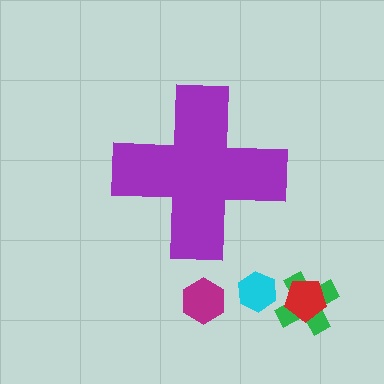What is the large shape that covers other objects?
A purple cross.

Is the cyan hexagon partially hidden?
No, the cyan hexagon is fully visible.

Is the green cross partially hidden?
No, the green cross is fully visible.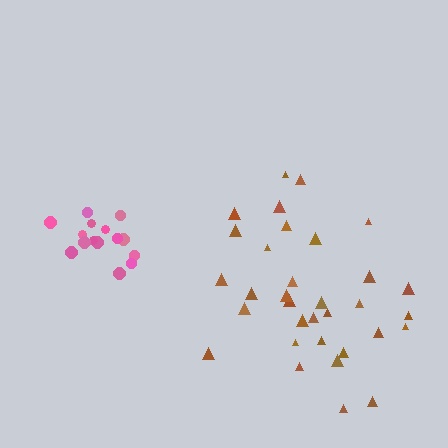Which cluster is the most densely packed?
Pink.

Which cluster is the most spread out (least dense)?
Brown.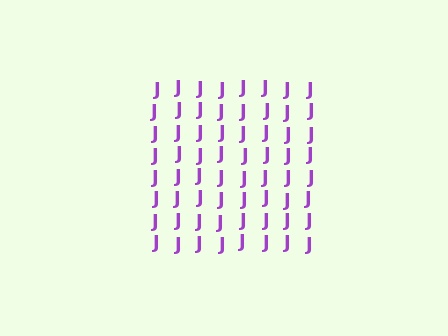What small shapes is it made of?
It is made of small letter J's.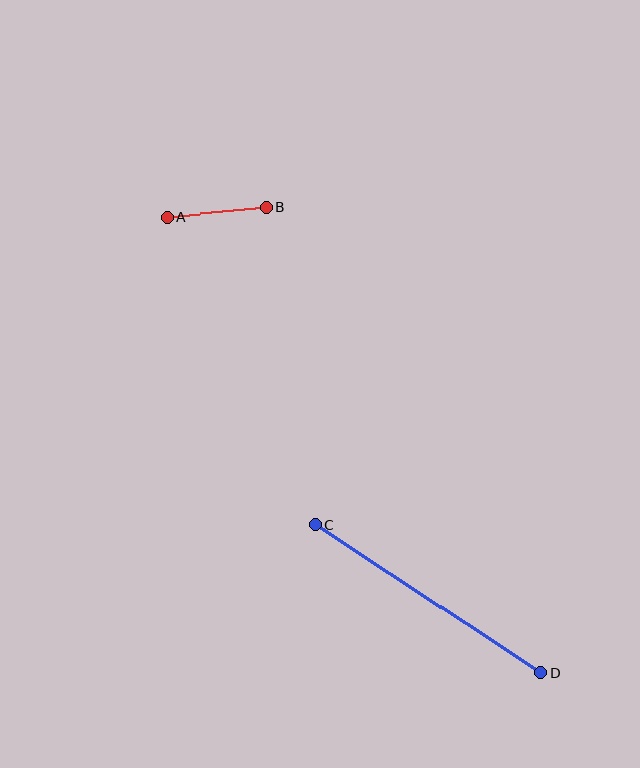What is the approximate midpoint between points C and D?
The midpoint is at approximately (428, 599) pixels.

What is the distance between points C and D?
The distance is approximately 270 pixels.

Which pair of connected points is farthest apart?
Points C and D are farthest apart.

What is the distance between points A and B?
The distance is approximately 99 pixels.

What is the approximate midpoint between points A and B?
The midpoint is at approximately (217, 212) pixels.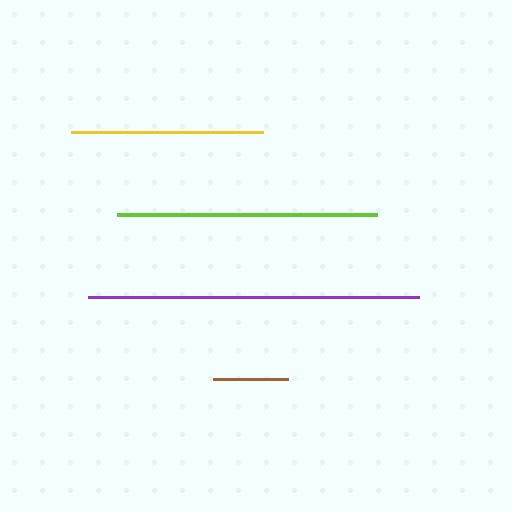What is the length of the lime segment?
The lime segment is approximately 261 pixels long.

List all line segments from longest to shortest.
From longest to shortest: purple, lime, yellow, brown.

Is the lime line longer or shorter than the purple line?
The purple line is longer than the lime line.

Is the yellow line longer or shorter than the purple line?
The purple line is longer than the yellow line.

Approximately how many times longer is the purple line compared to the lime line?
The purple line is approximately 1.3 times the length of the lime line.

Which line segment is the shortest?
The brown line is the shortest at approximately 75 pixels.